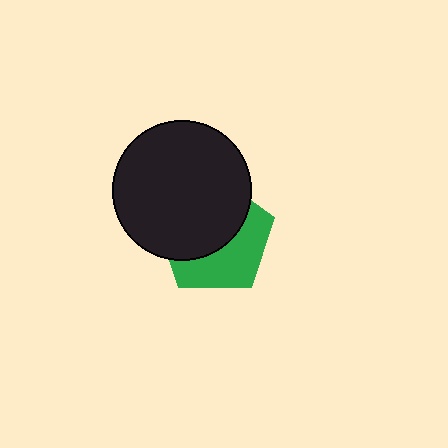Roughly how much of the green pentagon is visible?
A small part of it is visible (roughly 44%).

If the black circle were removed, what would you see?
You would see the complete green pentagon.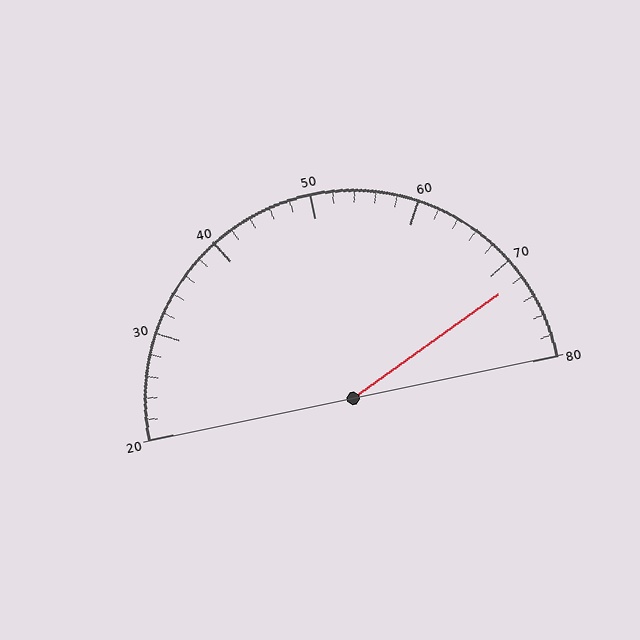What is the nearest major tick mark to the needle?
The nearest major tick mark is 70.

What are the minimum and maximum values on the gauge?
The gauge ranges from 20 to 80.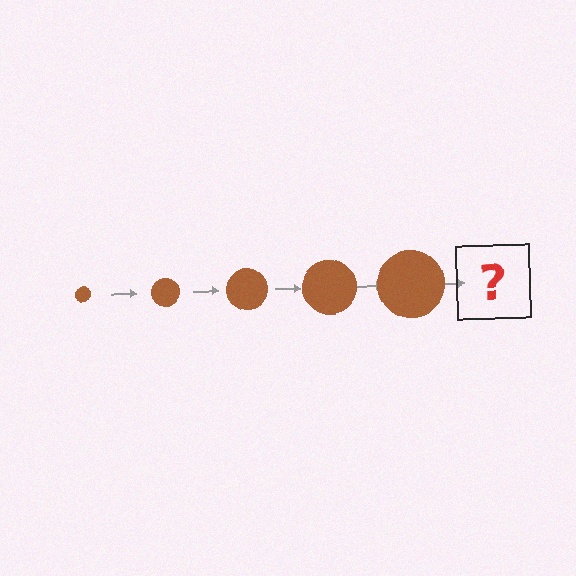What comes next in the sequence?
The next element should be a brown circle, larger than the previous one.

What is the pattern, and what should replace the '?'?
The pattern is that the circle gets progressively larger each step. The '?' should be a brown circle, larger than the previous one.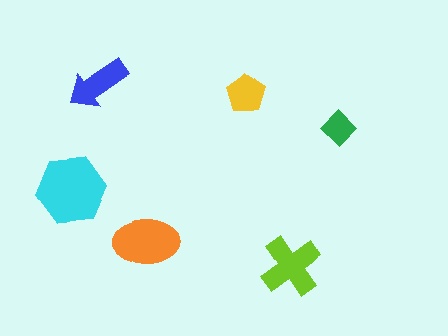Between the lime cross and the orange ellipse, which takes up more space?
The orange ellipse.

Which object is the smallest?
The green diamond.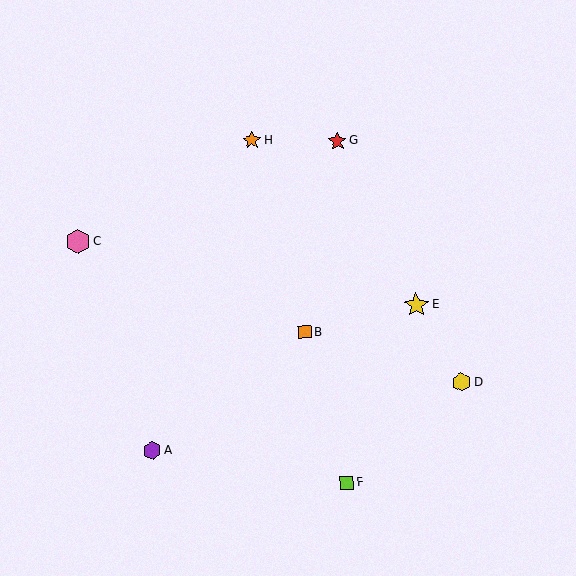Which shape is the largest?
The yellow star (labeled E) is the largest.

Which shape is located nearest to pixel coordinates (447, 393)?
The yellow hexagon (labeled D) at (461, 382) is nearest to that location.